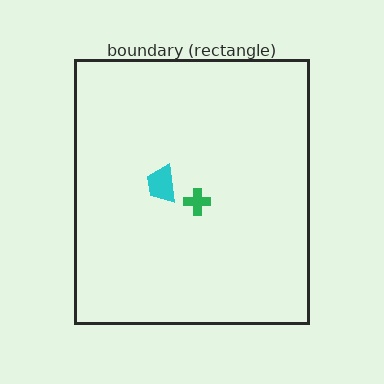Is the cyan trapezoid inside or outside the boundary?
Inside.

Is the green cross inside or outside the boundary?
Inside.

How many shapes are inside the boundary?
2 inside, 0 outside.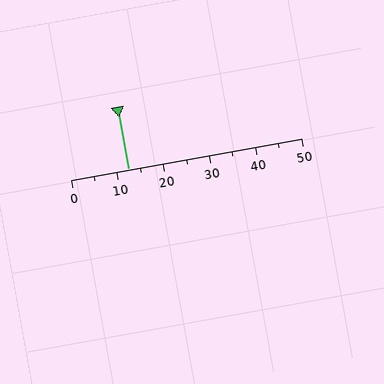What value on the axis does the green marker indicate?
The marker indicates approximately 12.5.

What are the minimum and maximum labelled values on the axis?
The axis runs from 0 to 50.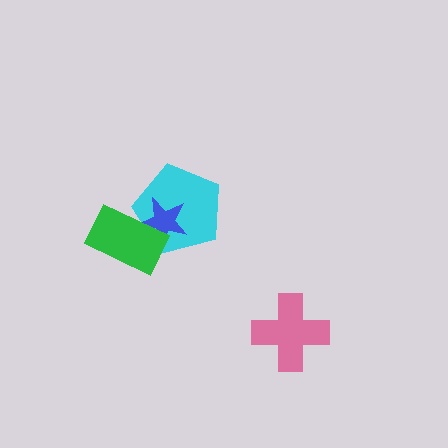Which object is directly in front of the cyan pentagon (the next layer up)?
The blue star is directly in front of the cyan pentagon.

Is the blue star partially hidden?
Yes, it is partially covered by another shape.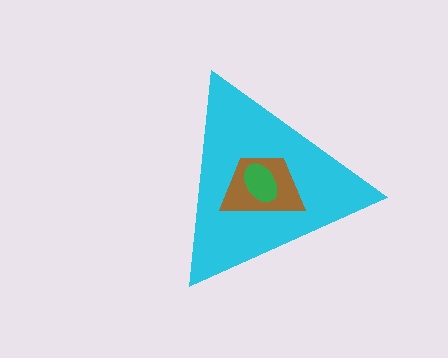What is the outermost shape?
The cyan triangle.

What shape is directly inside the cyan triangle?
The brown trapezoid.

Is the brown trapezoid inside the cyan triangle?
Yes.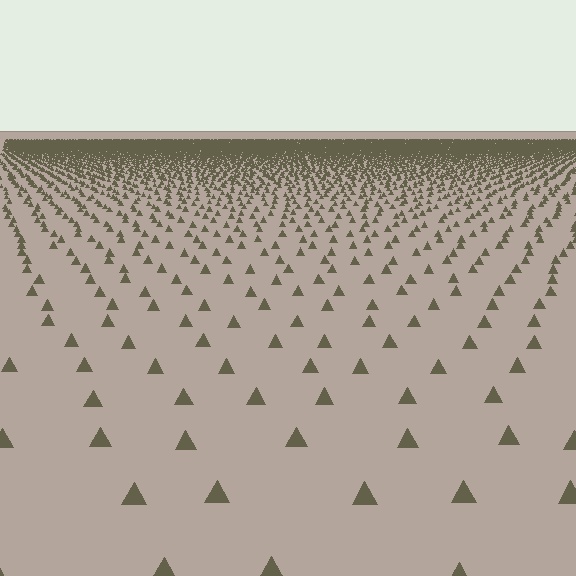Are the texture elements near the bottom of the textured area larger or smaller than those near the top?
Larger. Near the bottom, elements are closer to the viewer and appear at a bigger on-screen size.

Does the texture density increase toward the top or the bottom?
Density increases toward the top.